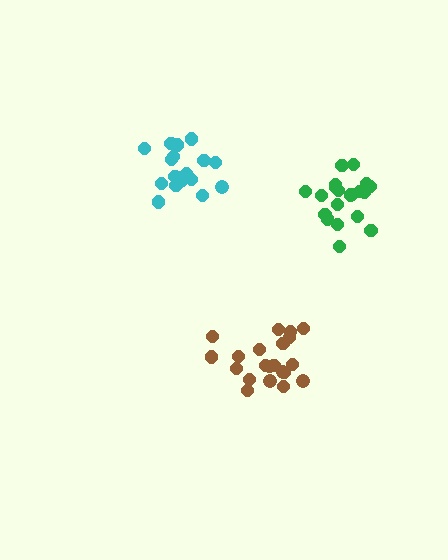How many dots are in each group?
Group 1: 19 dots, Group 2: 21 dots, Group 3: 21 dots (61 total).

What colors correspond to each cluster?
The clusters are colored: cyan, brown, green.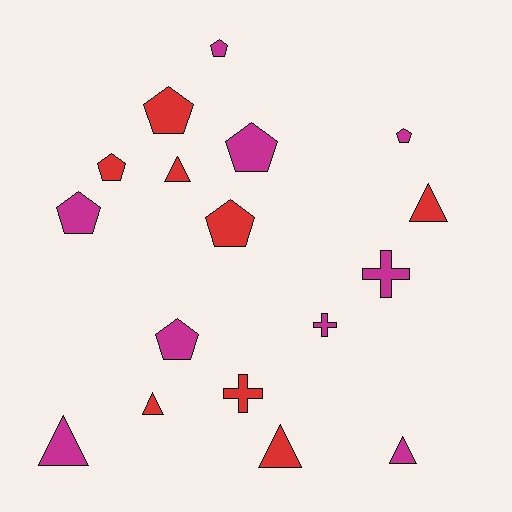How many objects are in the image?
There are 17 objects.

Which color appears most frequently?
Magenta, with 9 objects.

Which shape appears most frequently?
Pentagon, with 8 objects.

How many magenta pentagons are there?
There are 5 magenta pentagons.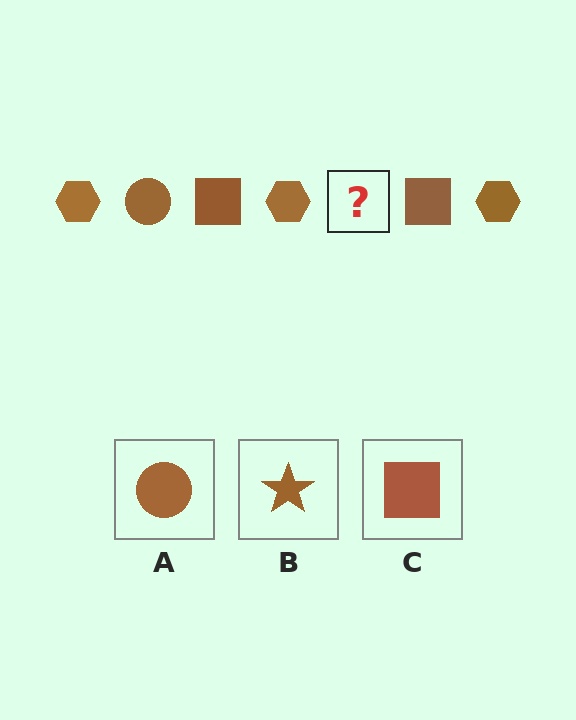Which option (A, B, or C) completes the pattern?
A.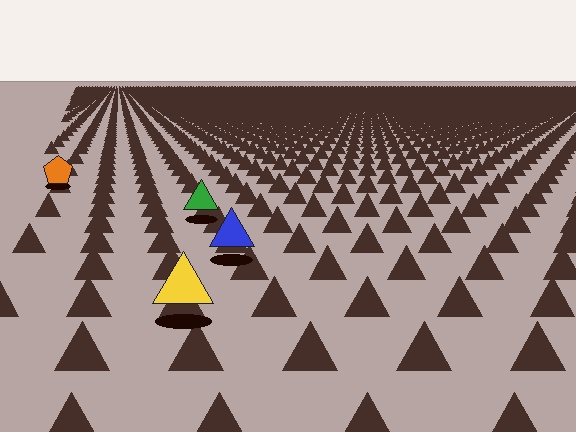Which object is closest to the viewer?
The yellow triangle is closest. The texture marks near it are larger and more spread out.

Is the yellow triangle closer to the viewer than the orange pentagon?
Yes. The yellow triangle is closer — you can tell from the texture gradient: the ground texture is coarser near it.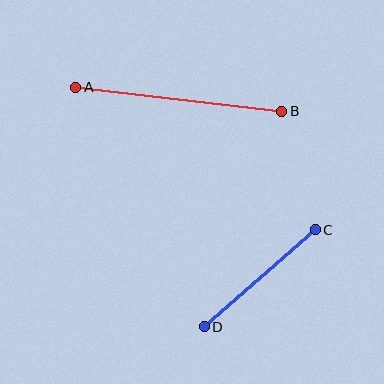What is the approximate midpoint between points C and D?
The midpoint is at approximately (260, 278) pixels.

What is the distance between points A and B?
The distance is approximately 208 pixels.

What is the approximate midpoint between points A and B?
The midpoint is at approximately (179, 99) pixels.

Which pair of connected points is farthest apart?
Points A and B are farthest apart.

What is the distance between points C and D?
The distance is approximately 148 pixels.